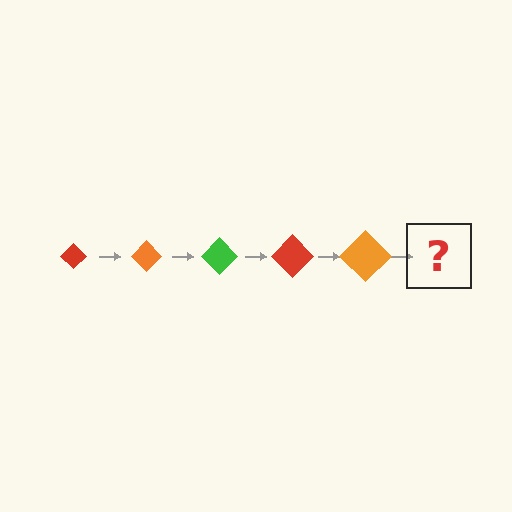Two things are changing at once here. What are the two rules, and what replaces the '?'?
The two rules are that the diamond grows larger each step and the color cycles through red, orange, and green. The '?' should be a green diamond, larger than the previous one.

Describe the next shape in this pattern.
It should be a green diamond, larger than the previous one.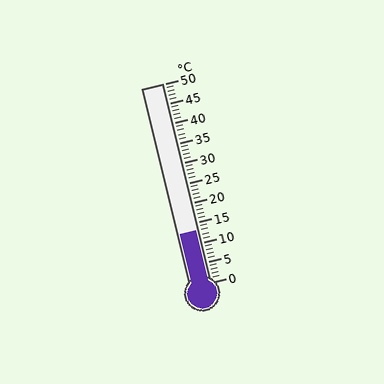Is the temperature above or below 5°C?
The temperature is above 5°C.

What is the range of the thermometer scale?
The thermometer scale ranges from 0°C to 50°C.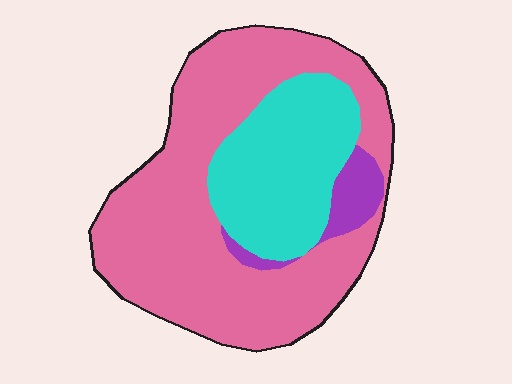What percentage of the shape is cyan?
Cyan covers roughly 30% of the shape.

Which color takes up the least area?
Purple, at roughly 5%.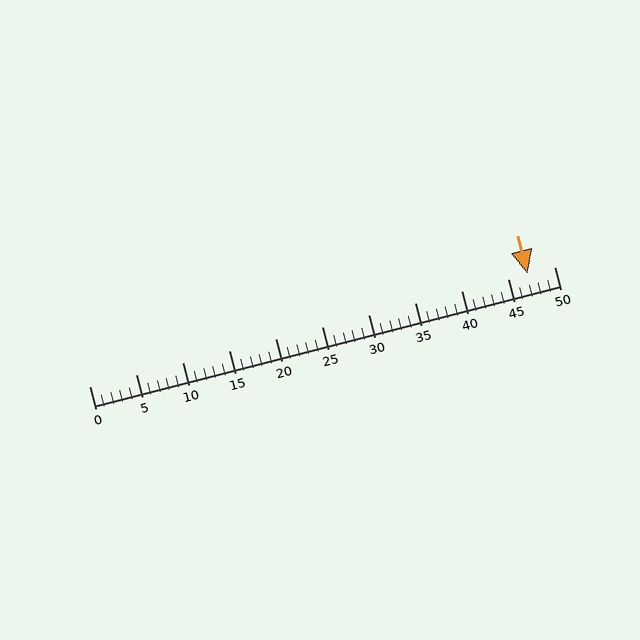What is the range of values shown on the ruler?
The ruler shows values from 0 to 50.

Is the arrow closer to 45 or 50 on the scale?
The arrow is closer to 45.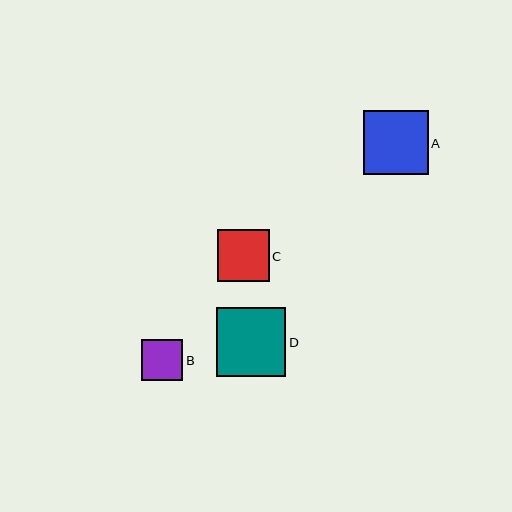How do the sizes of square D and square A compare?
Square D and square A are approximately the same size.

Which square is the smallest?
Square B is the smallest with a size of approximately 41 pixels.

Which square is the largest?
Square D is the largest with a size of approximately 69 pixels.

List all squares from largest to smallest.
From largest to smallest: D, A, C, B.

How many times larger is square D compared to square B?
Square D is approximately 1.7 times the size of square B.